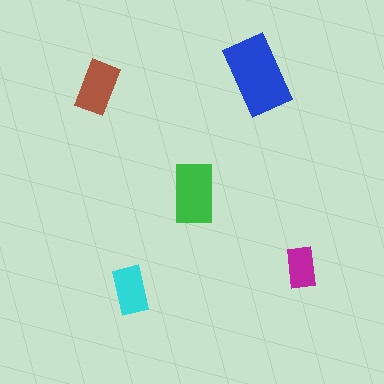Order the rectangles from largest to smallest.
the blue one, the green one, the brown one, the cyan one, the magenta one.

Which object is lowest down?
The cyan rectangle is bottommost.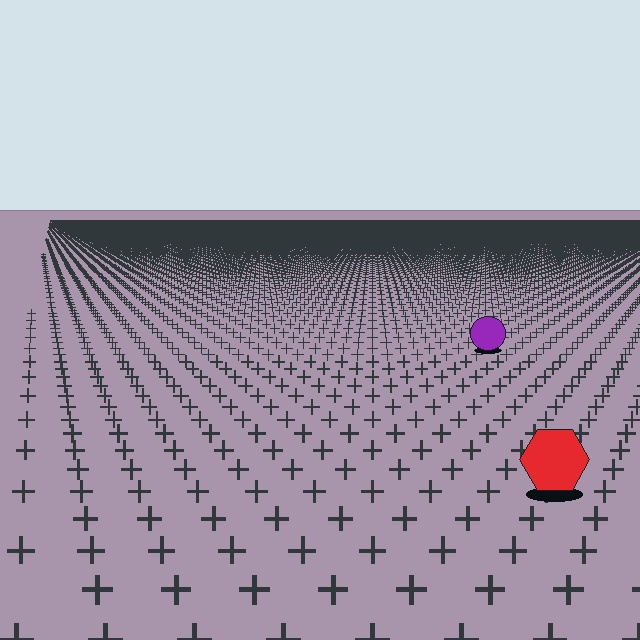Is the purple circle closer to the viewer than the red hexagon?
No. The red hexagon is closer — you can tell from the texture gradient: the ground texture is coarser near it.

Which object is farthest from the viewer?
The purple circle is farthest from the viewer. It appears smaller and the ground texture around it is denser.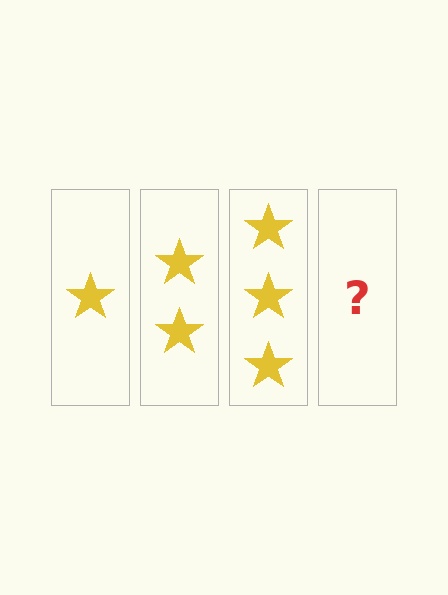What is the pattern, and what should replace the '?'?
The pattern is that each step adds one more star. The '?' should be 4 stars.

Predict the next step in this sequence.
The next step is 4 stars.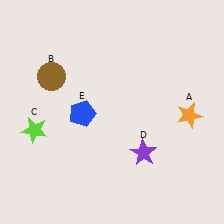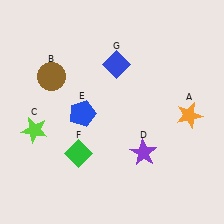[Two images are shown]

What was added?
A green diamond (F), a blue diamond (G) were added in Image 2.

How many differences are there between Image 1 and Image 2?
There are 2 differences between the two images.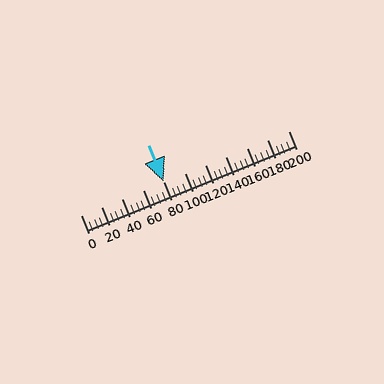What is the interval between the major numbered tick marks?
The major tick marks are spaced 20 units apart.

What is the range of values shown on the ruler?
The ruler shows values from 0 to 200.